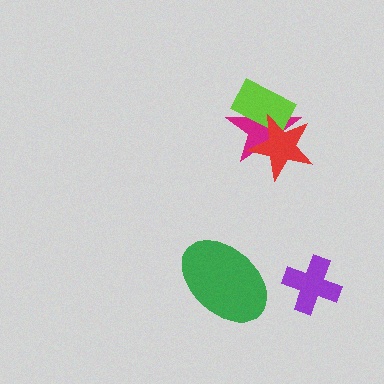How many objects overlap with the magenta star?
2 objects overlap with the magenta star.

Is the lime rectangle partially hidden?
Yes, it is partially covered by another shape.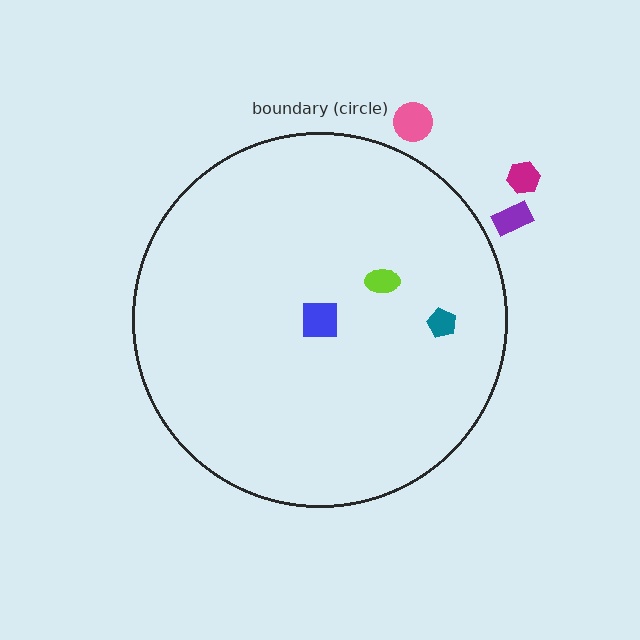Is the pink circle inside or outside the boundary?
Outside.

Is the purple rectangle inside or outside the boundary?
Outside.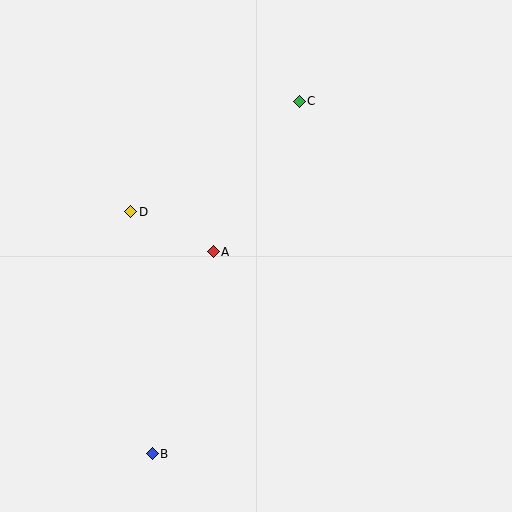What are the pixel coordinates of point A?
Point A is at (213, 252).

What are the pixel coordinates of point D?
Point D is at (131, 212).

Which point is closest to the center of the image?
Point A at (213, 252) is closest to the center.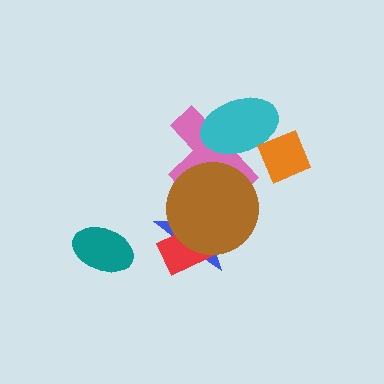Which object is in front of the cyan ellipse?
The orange diamond is in front of the cyan ellipse.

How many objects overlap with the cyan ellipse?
2 objects overlap with the cyan ellipse.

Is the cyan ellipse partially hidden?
Yes, it is partially covered by another shape.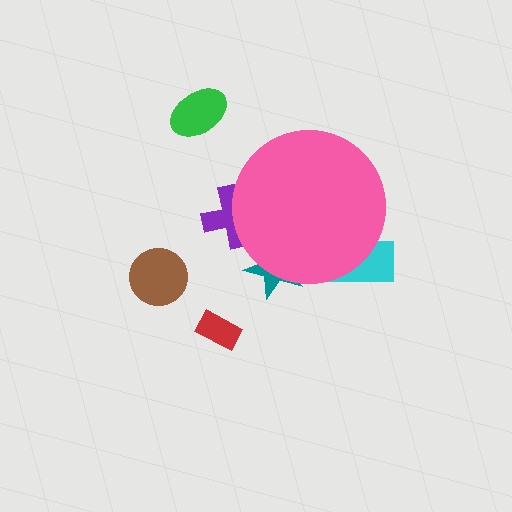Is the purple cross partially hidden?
Yes, the purple cross is partially hidden behind the pink circle.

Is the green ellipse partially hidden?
No, the green ellipse is fully visible.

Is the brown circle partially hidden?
No, the brown circle is fully visible.